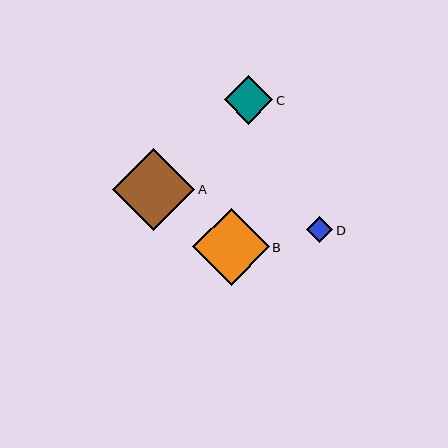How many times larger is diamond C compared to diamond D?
Diamond C is approximately 1.9 times the size of diamond D.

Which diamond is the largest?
Diamond A is the largest with a size of approximately 82 pixels.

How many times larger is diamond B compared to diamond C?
Diamond B is approximately 1.6 times the size of diamond C.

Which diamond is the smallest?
Diamond D is the smallest with a size of approximately 26 pixels.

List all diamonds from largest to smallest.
From largest to smallest: A, B, C, D.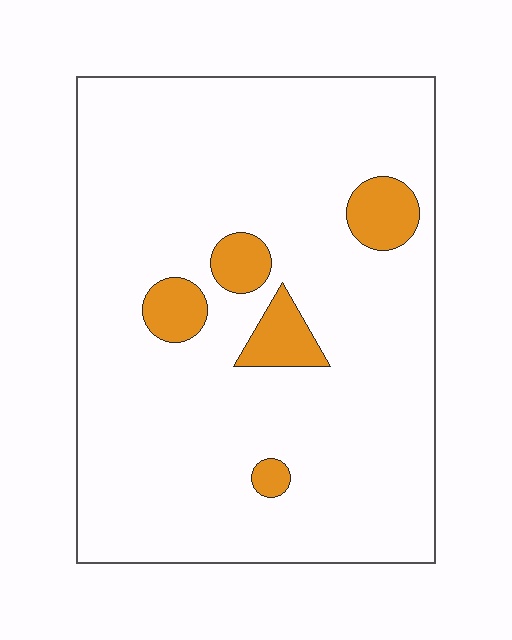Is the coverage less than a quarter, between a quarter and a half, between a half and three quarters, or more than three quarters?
Less than a quarter.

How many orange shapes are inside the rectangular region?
5.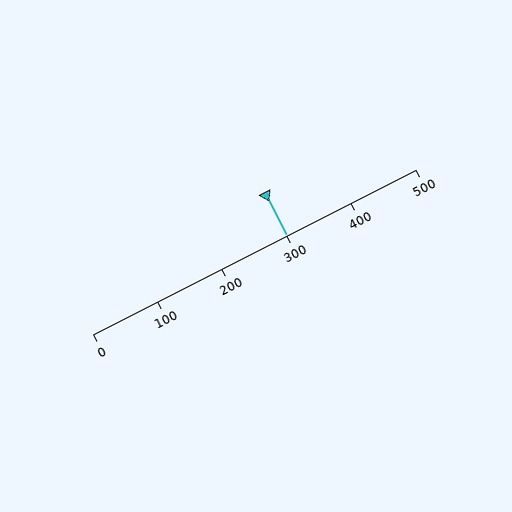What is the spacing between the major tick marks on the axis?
The major ticks are spaced 100 apart.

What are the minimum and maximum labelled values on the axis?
The axis runs from 0 to 500.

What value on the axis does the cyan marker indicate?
The marker indicates approximately 300.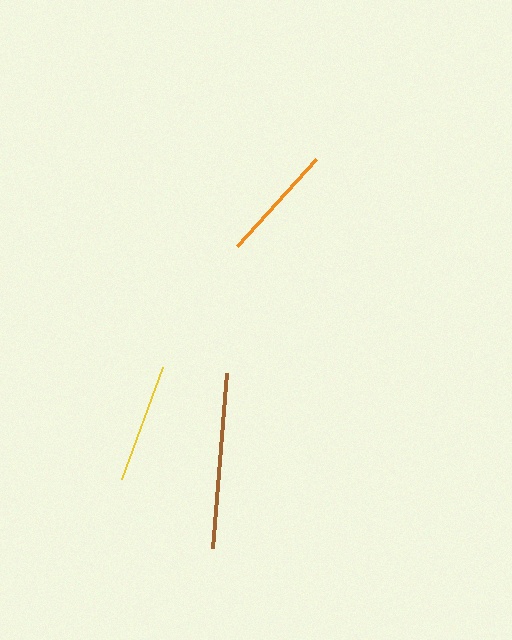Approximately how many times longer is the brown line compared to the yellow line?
The brown line is approximately 1.5 times the length of the yellow line.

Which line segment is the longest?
The brown line is the longest at approximately 175 pixels.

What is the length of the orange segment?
The orange segment is approximately 117 pixels long.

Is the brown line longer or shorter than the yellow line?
The brown line is longer than the yellow line.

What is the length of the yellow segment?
The yellow segment is approximately 120 pixels long.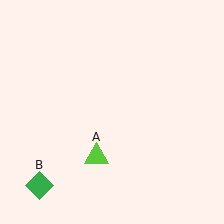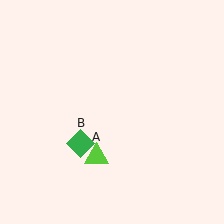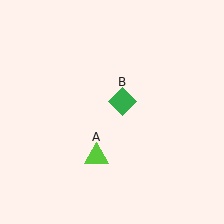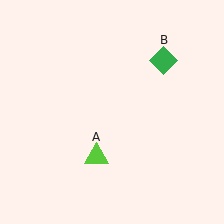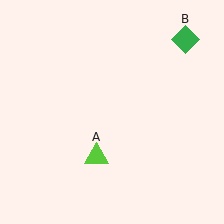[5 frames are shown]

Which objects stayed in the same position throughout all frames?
Lime triangle (object A) remained stationary.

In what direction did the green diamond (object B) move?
The green diamond (object B) moved up and to the right.